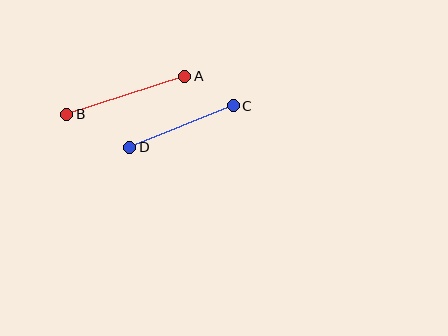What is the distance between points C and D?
The distance is approximately 112 pixels.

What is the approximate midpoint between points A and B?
The midpoint is at approximately (126, 95) pixels.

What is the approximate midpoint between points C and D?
The midpoint is at approximately (181, 127) pixels.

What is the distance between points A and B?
The distance is approximately 124 pixels.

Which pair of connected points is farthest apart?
Points A and B are farthest apart.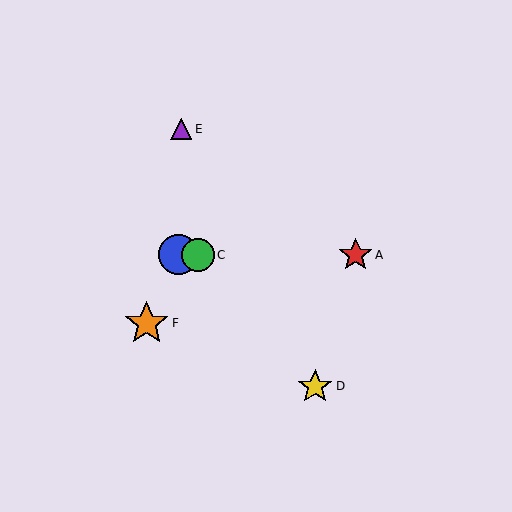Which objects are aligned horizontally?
Objects A, B, C are aligned horizontally.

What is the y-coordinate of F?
Object F is at y≈323.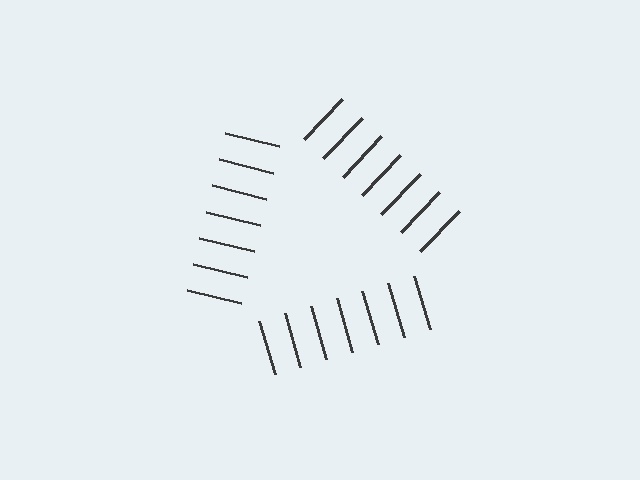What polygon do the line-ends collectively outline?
An illusory triangle — the line segments terminate on its edges but no continuous stroke is drawn.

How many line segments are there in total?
21 — 7 along each of the 3 edges.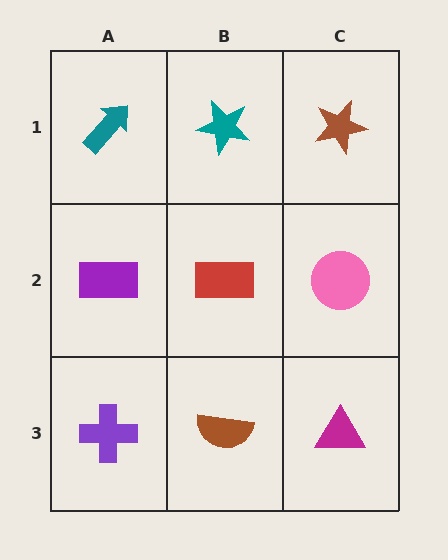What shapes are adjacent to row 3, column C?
A pink circle (row 2, column C), a brown semicircle (row 3, column B).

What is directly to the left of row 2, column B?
A purple rectangle.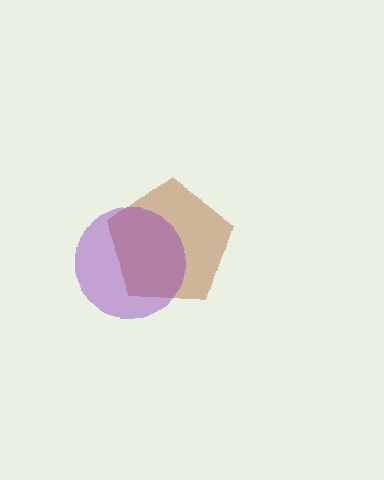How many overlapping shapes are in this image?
There are 2 overlapping shapes in the image.